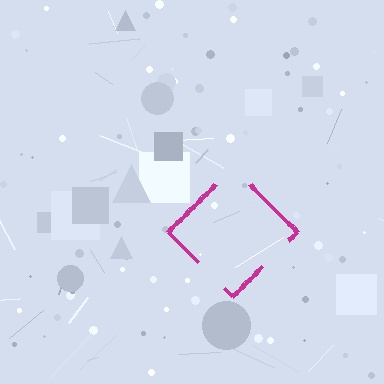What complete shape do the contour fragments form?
The contour fragments form a diamond.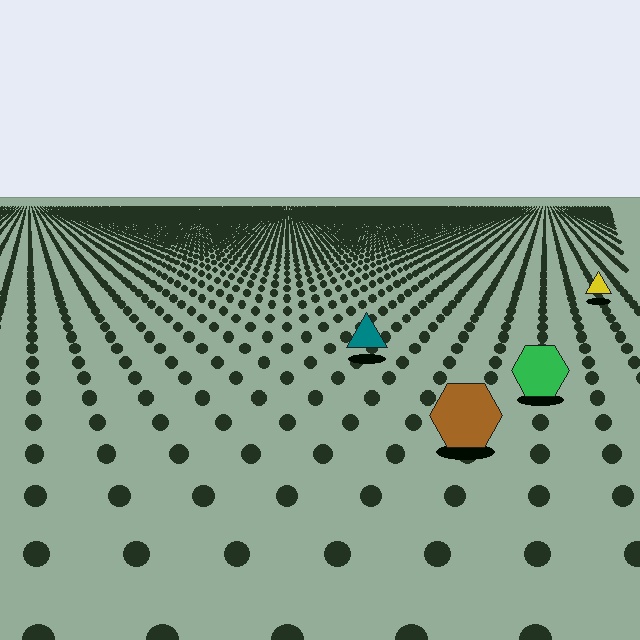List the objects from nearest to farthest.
From nearest to farthest: the brown hexagon, the green hexagon, the teal triangle, the yellow triangle.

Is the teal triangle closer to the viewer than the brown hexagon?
No. The brown hexagon is closer — you can tell from the texture gradient: the ground texture is coarser near it.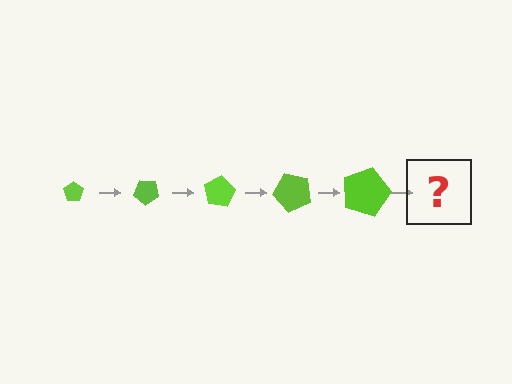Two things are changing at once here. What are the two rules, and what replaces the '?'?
The two rules are that the pentagon grows larger each step and it rotates 40 degrees each step. The '?' should be a pentagon, larger than the previous one and rotated 200 degrees from the start.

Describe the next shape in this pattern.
It should be a pentagon, larger than the previous one and rotated 200 degrees from the start.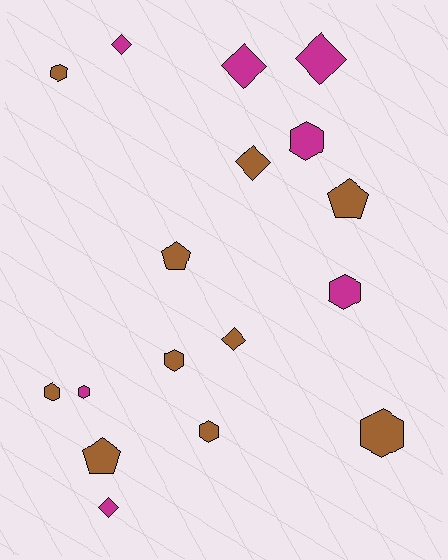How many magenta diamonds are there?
There are 4 magenta diamonds.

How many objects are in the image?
There are 17 objects.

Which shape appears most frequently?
Hexagon, with 8 objects.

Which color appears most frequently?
Brown, with 10 objects.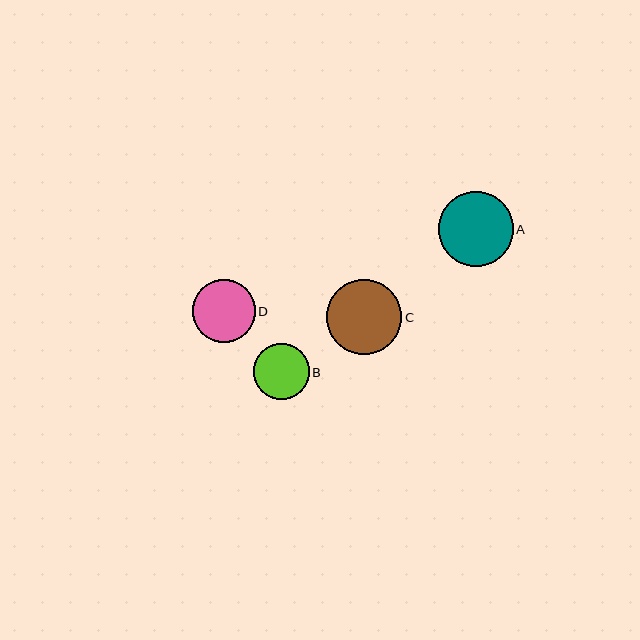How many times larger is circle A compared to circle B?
Circle A is approximately 1.3 times the size of circle B.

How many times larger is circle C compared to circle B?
Circle C is approximately 1.3 times the size of circle B.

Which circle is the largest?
Circle C is the largest with a size of approximately 75 pixels.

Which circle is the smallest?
Circle B is the smallest with a size of approximately 56 pixels.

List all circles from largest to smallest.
From largest to smallest: C, A, D, B.